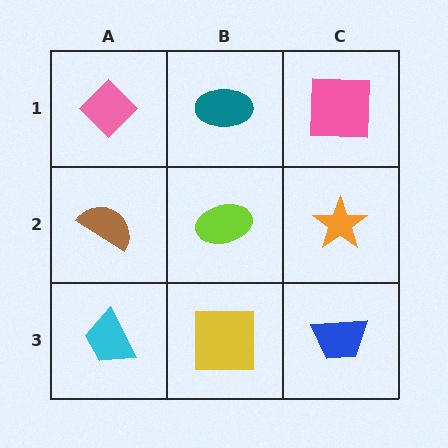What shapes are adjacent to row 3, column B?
A lime ellipse (row 2, column B), a cyan trapezoid (row 3, column A), a blue trapezoid (row 3, column C).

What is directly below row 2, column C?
A blue trapezoid.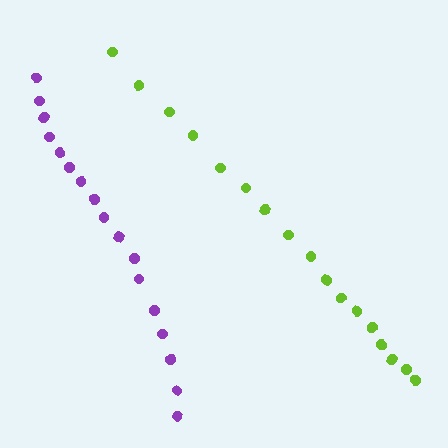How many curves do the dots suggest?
There are 2 distinct paths.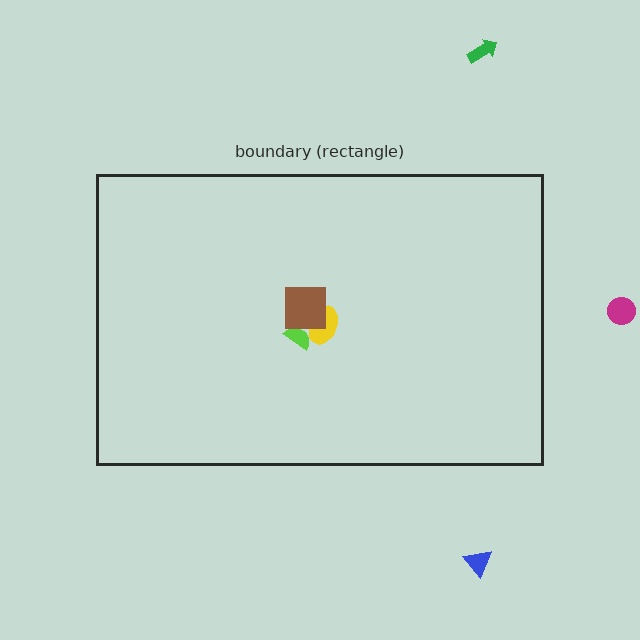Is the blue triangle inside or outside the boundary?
Outside.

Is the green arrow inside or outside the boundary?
Outside.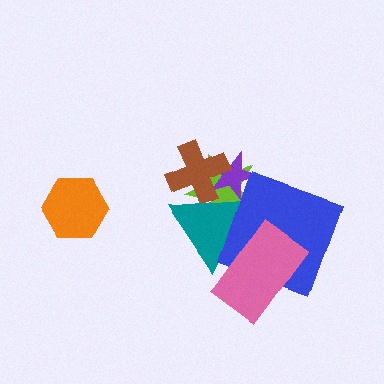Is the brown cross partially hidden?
Yes, it is partially covered by another shape.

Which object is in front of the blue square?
The pink rectangle is in front of the blue square.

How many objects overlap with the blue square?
3 objects overlap with the blue square.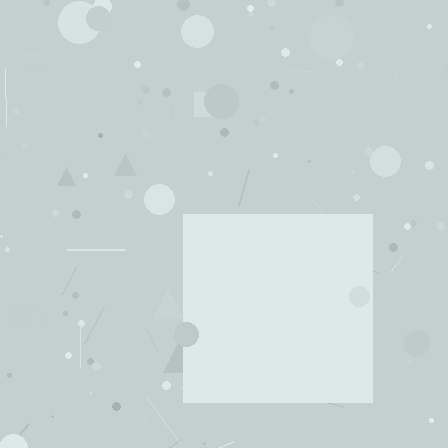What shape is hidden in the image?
A square is hidden in the image.